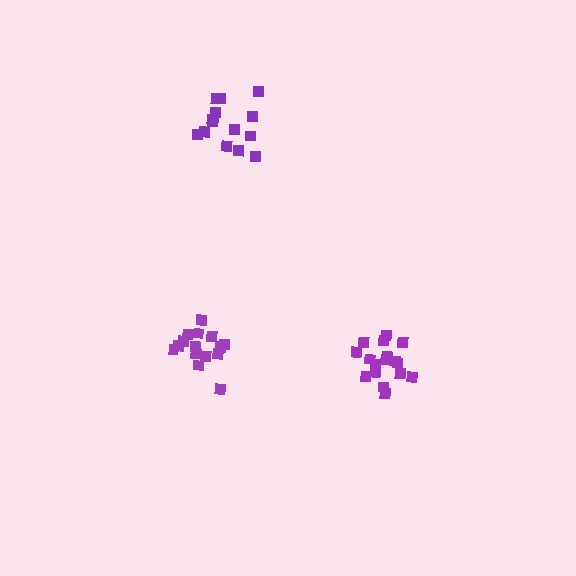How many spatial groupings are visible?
There are 3 spatial groupings.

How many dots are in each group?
Group 1: 15 dots, Group 2: 14 dots, Group 3: 18 dots (47 total).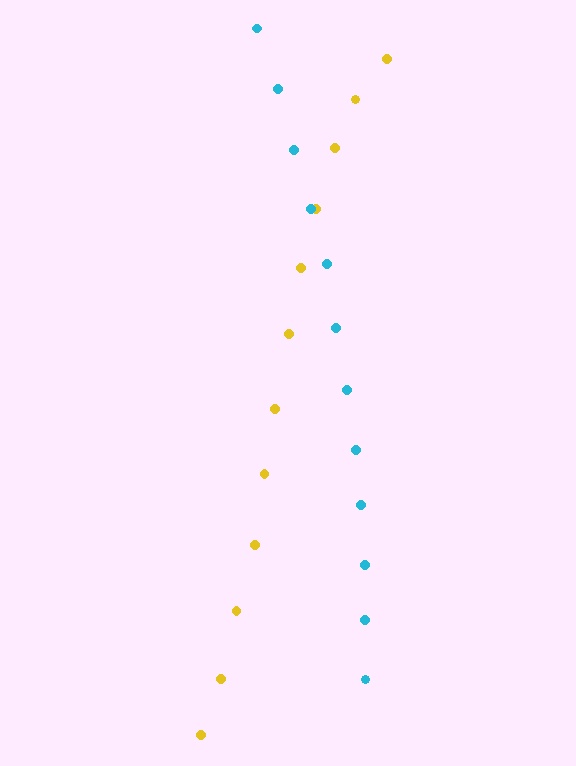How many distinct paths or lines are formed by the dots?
There are 2 distinct paths.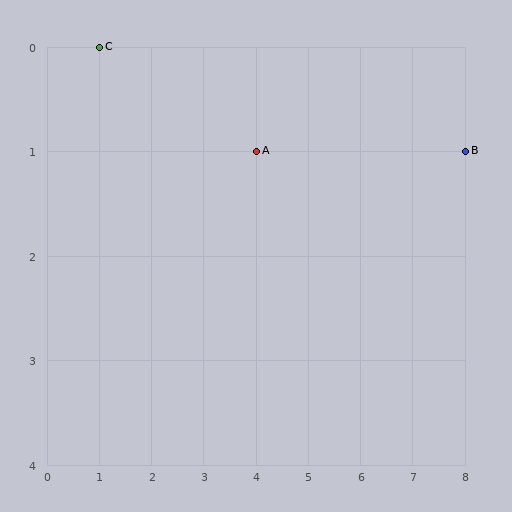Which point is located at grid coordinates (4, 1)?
Point A is at (4, 1).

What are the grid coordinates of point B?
Point B is at grid coordinates (8, 1).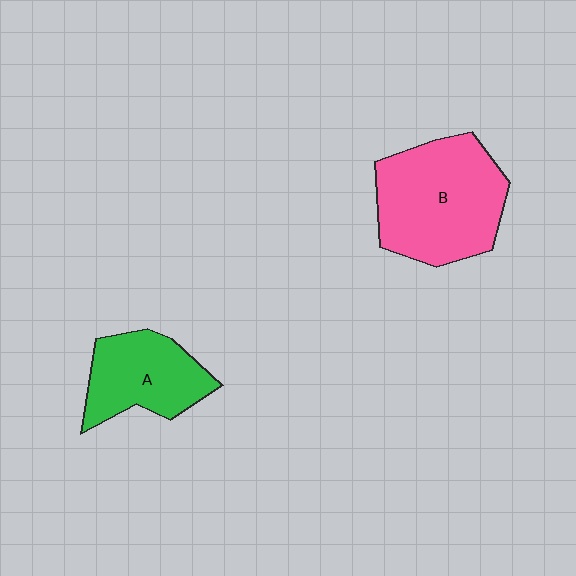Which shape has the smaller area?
Shape A (green).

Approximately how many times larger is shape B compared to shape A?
Approximately 1.6 times.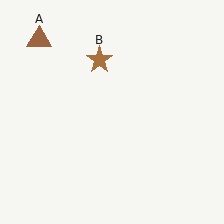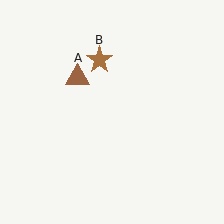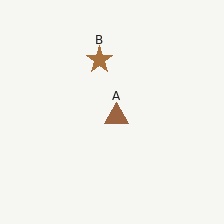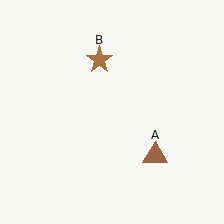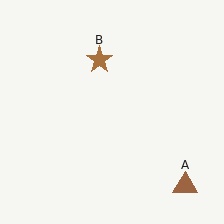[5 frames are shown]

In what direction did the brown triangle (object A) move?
The brown triangle (object A) moved down and to the right.